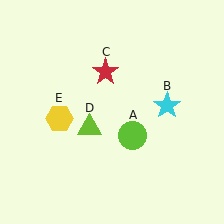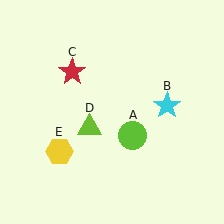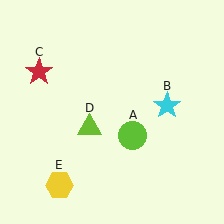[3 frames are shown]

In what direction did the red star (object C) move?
The red star (object C) moved left.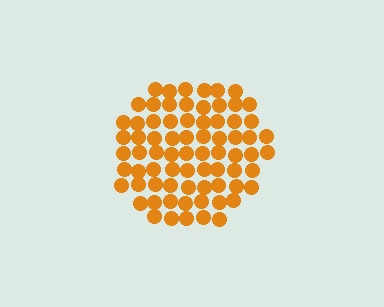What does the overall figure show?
The overall figure shows a circle.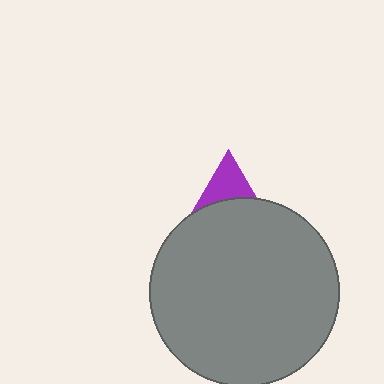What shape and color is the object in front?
The object in front is a gray circle.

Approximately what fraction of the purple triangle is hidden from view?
Roughly 70% of the purple triangle is hidden behind the gray circle.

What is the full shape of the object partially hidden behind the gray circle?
The partially hidden object is a purple triangle.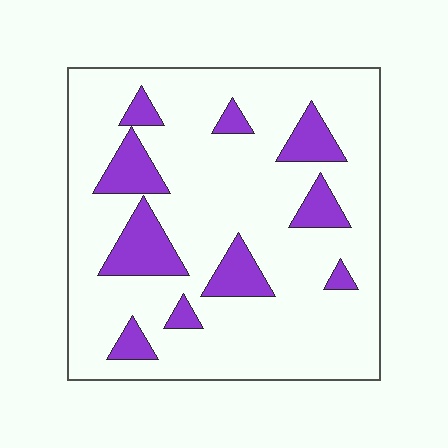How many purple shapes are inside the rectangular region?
10.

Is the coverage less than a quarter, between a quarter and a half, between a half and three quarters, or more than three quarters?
Less than a quarter.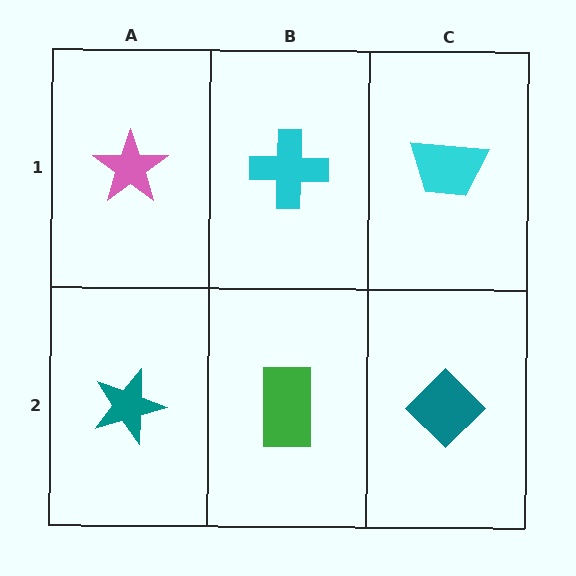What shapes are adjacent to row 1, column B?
A green rectangle (row 2, column B), a pink star (row 1, column A), a cyan trapezoid (row 1, column C).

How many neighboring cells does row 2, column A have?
2.